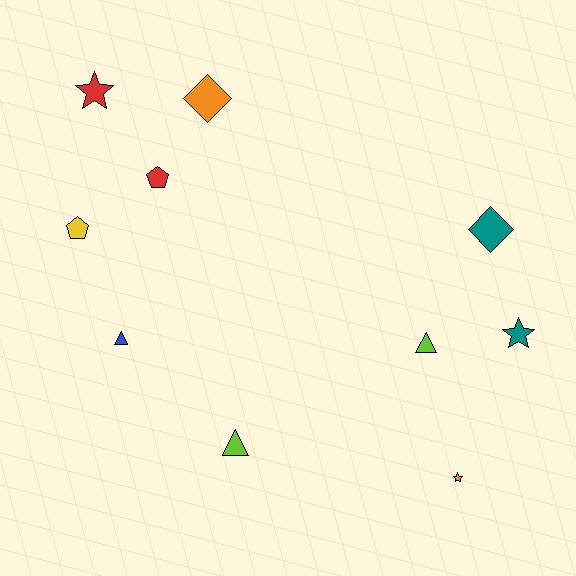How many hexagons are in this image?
There are no hexagons.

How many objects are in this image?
There are 10 objects.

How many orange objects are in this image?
There are 2 orange objects.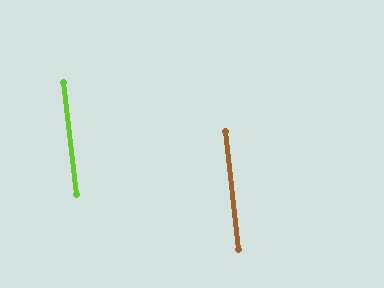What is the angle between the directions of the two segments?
Approximately 1 degree.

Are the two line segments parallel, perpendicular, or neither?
Parallel — their directions differ by only 0.6°.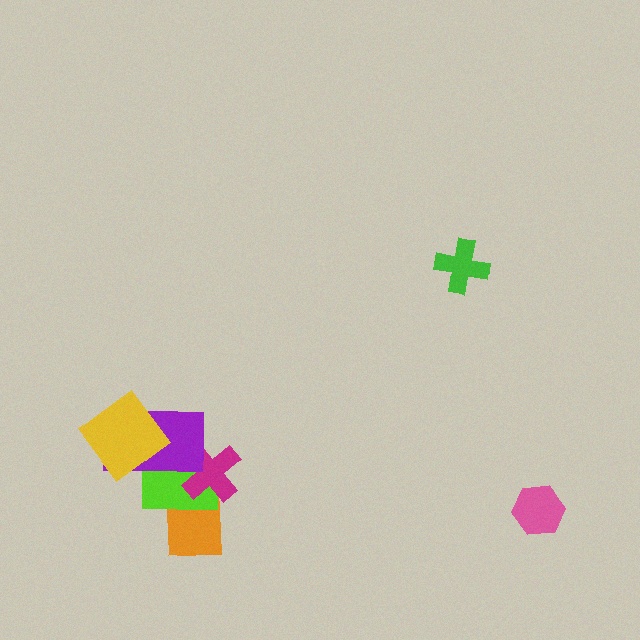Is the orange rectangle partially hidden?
Yes, it is partially covered by another shape.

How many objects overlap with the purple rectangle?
4 objects overlap with the purple rectangle.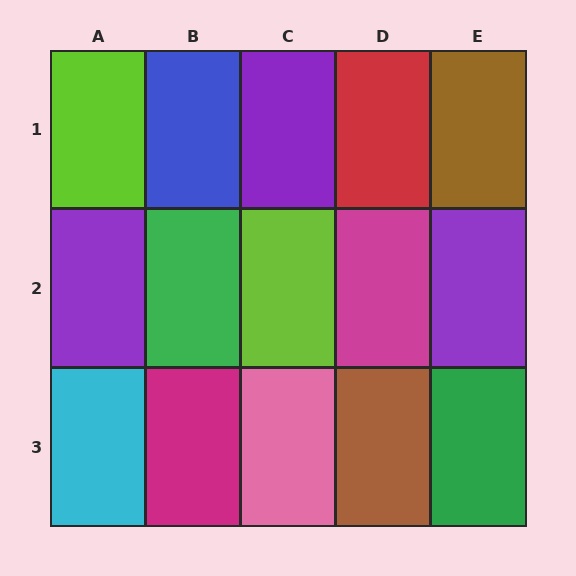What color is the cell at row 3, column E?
Green.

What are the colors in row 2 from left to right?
Purple, green, lime, magenta, purple.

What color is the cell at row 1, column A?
Lime.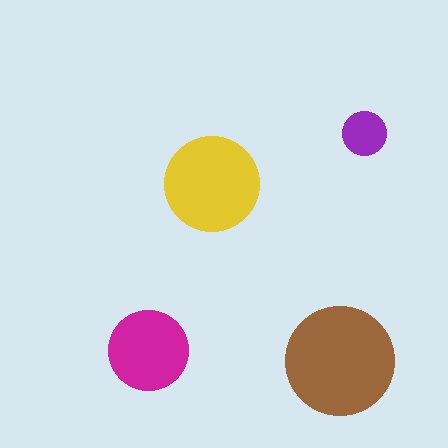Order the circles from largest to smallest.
the brown one, the yellow one, the magenta one, the purple one.